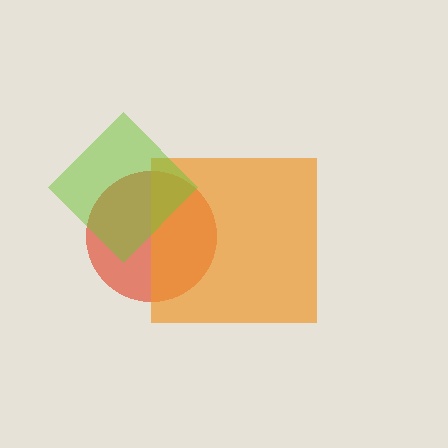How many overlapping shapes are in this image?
There are 3 overlapping shapes in the image.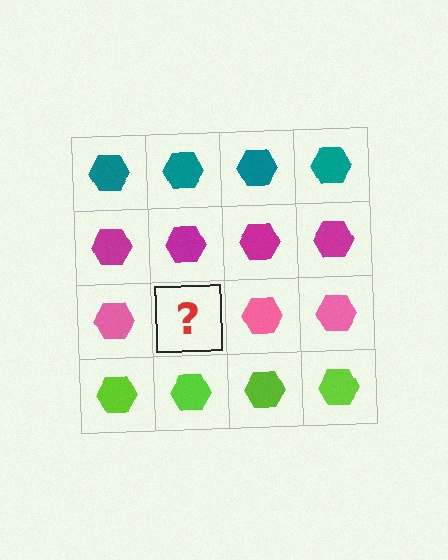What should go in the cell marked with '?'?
The missing cell should contain a pink hexagon.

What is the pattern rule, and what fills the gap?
The rule is that each row has a consistent color. The gap should be filled with a pink hexagon.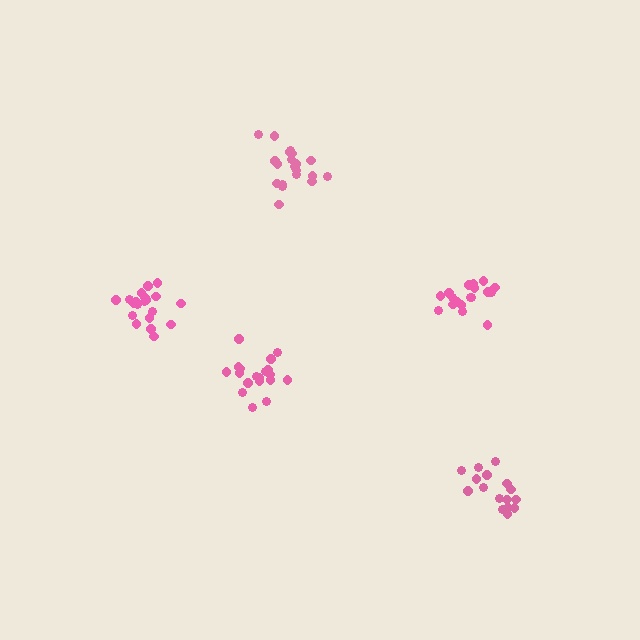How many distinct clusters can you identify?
There are 5 distinct clusters.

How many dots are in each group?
Group 1: 18 dots, Group 2: 20 dots, Group 3: 19 dots, Group 4: 20 dots, Group 5: 16 dots (93 total).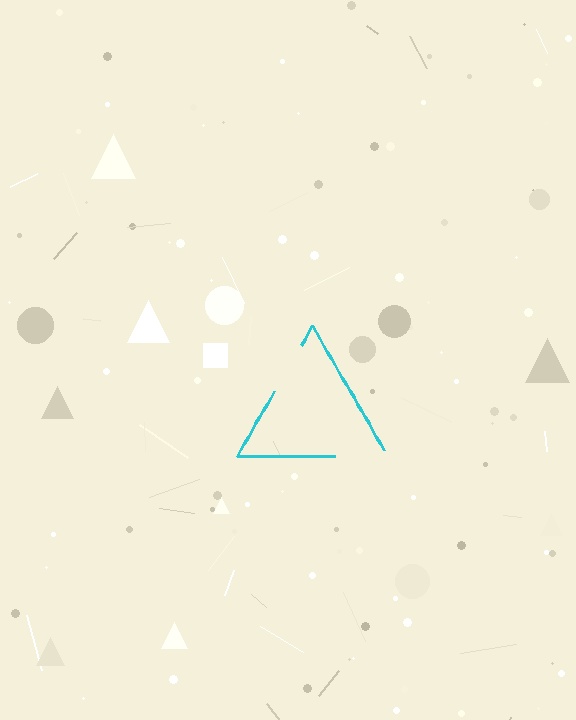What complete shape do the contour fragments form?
The contour fragments form a triangle.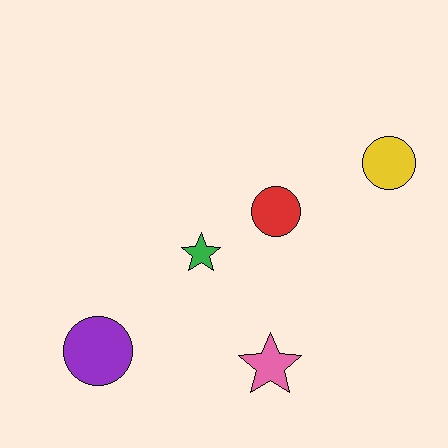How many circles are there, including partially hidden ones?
There are 3 circles.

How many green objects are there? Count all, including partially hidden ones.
There is 1 green object.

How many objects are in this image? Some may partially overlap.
There are 5 objects.